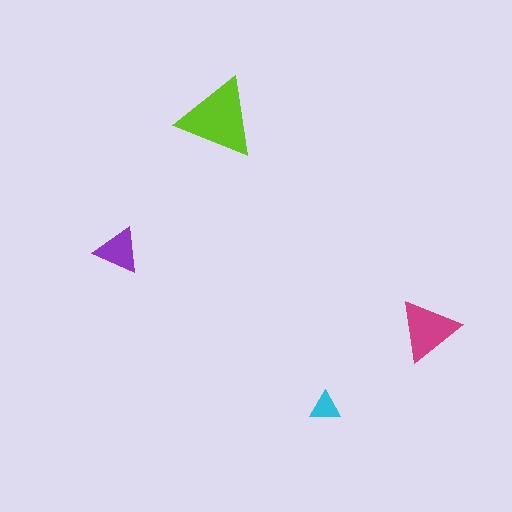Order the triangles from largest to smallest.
the lime one, the magenta one, the purple one, the cyan one.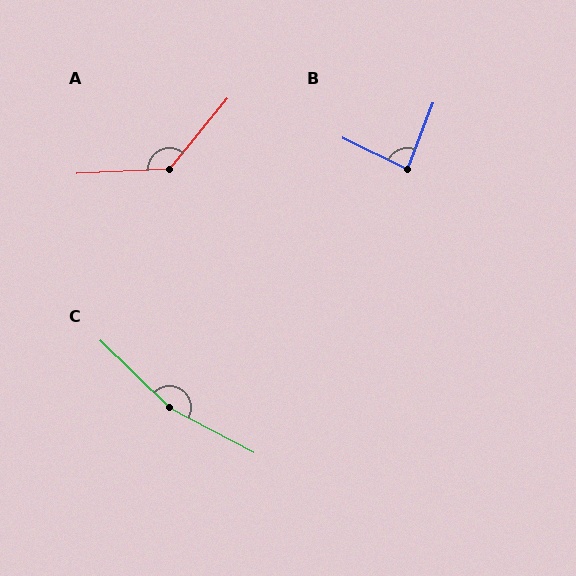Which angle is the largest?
C, at approximately 164 degrees.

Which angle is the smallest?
B, at approximately 85 degrees.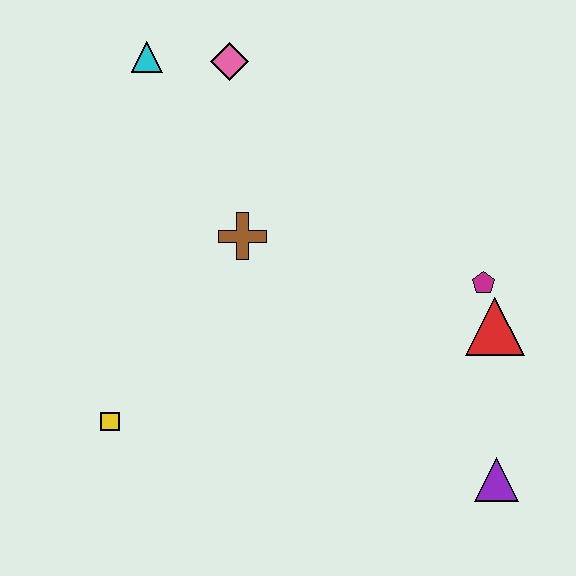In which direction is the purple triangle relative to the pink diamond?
The purple triangle is below the pink diamond.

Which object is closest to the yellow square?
The brown cross is closest to the yellow square.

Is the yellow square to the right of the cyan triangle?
No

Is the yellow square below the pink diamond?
Yes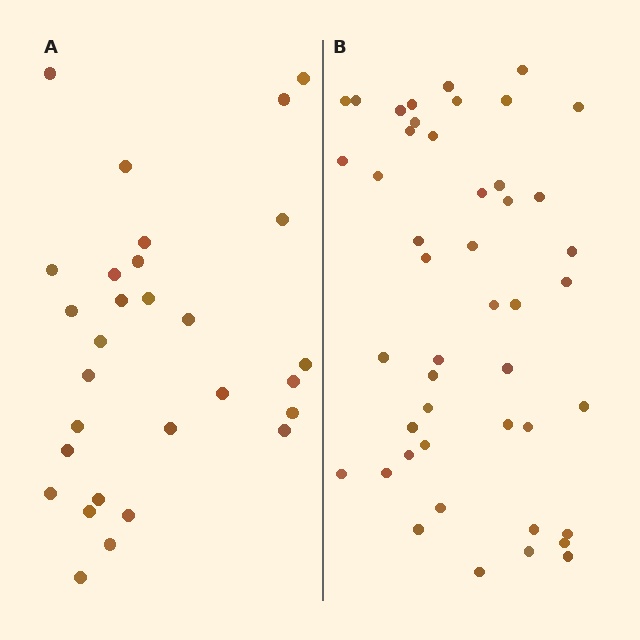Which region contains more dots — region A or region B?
Region B (the right region) has more dots.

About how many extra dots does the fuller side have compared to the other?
Region B has approximately 15 more dots than region A.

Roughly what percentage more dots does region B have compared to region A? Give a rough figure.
About 60% more.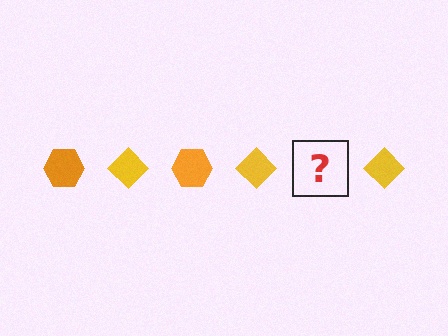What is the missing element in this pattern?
The missing element is an orange hexagon.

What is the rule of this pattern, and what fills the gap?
The rule is that the pattern alternates between orange hexagon and yellow diamond. The gap should be filled with an orange hexagon.